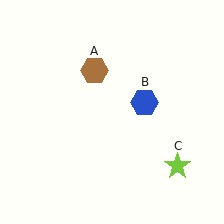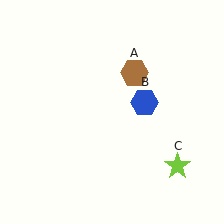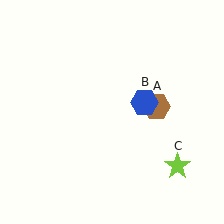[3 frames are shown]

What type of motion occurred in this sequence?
The brown hexagon (object A) rotated clockwise around the center of the scene.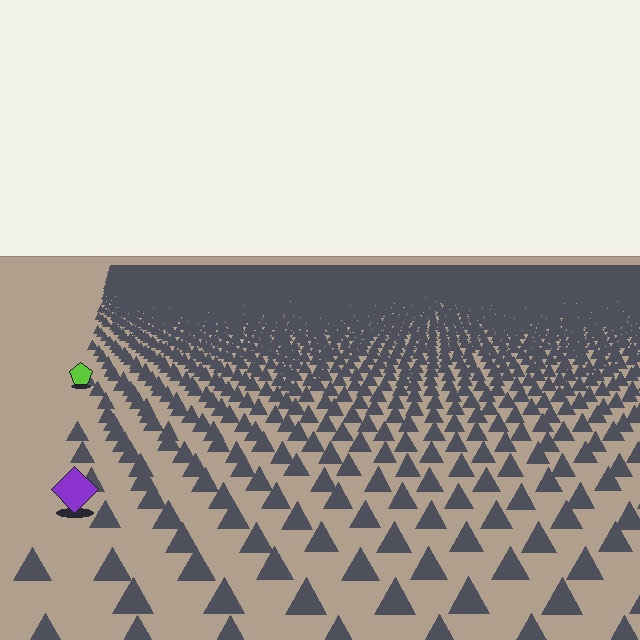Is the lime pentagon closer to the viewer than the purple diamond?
No. The purple diamond is closer — you can tell from the texture gradient: the ground texture is coarser near it.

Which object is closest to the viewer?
The purple diamond is closest. The texture marks near it are larger and more spread out.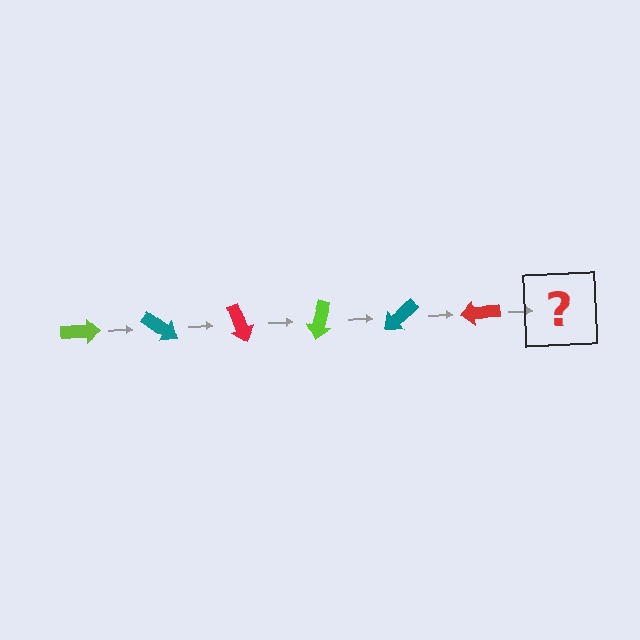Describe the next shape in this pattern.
It should be a lime arrow, rotated 210 degrees from the start.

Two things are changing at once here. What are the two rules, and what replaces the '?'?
The two rules are that it rotates 35 degrees each step and the color cycles through lime, teal, and red. The '?' should be a lime arrow, rotated 210 degrees from the start.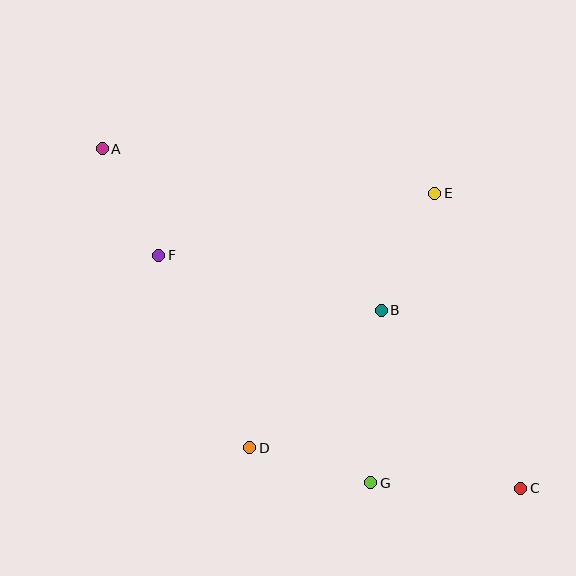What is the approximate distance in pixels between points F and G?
The distance between F and G is approximately 311 pixels.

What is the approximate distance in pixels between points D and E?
The distance between D and E is approximately 315 pixels.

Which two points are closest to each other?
Points A and F are closest to each other.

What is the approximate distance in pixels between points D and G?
The distance between D and G is approximately 126 pixels.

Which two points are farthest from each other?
Points A and C are farthest from each other.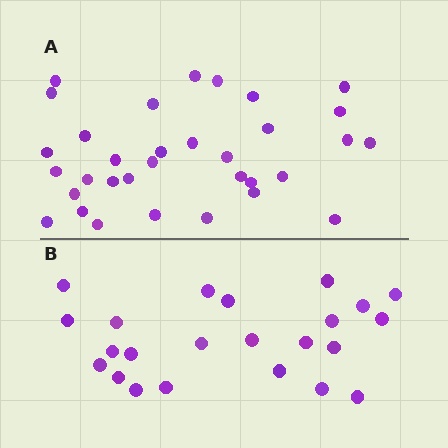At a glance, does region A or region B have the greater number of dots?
Region A (the top region) has more dots.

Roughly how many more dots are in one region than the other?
Region A has roughly 10 or so more dots than region B.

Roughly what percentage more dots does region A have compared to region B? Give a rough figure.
About 45% more.